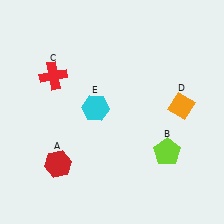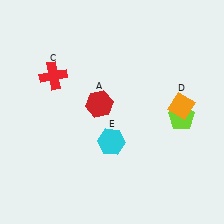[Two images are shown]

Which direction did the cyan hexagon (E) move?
The cyan hexagon (E) moved down.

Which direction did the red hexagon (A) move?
The red hexagon (A) moved up.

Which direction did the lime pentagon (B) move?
The lime pentagon (B) moved up.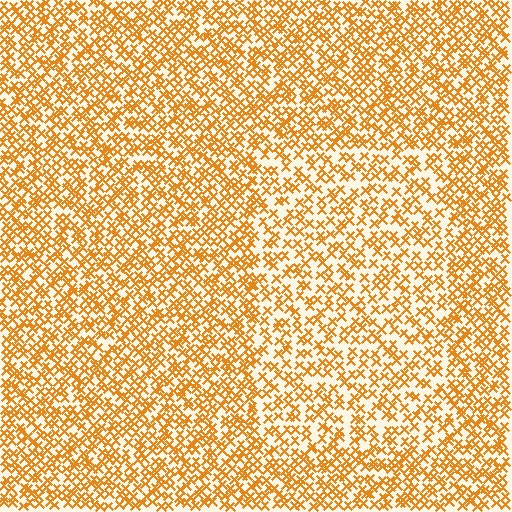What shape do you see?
I see a rectangle.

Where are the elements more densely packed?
The elements are more densely packed outside the rectangle boundary.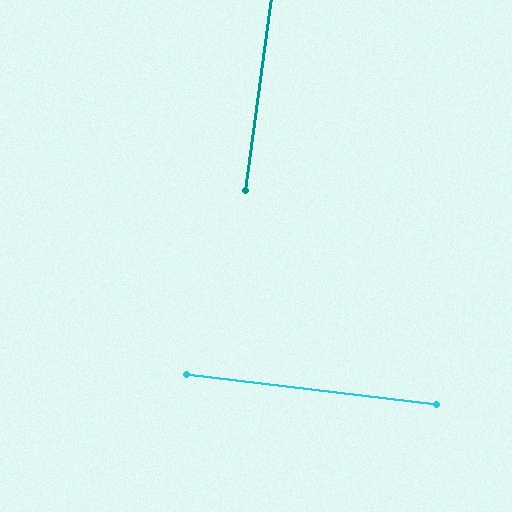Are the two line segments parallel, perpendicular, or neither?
Perpendicular — they meet at approximately 89°.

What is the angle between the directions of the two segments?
Approximately 89 degrees.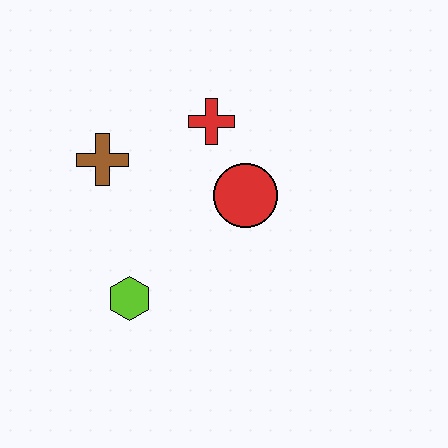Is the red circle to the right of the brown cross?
Yes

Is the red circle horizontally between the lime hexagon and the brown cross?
No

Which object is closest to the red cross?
The red circle is closest to the red cross.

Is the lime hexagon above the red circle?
No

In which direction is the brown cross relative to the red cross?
The brown cross is to the left of the red cross.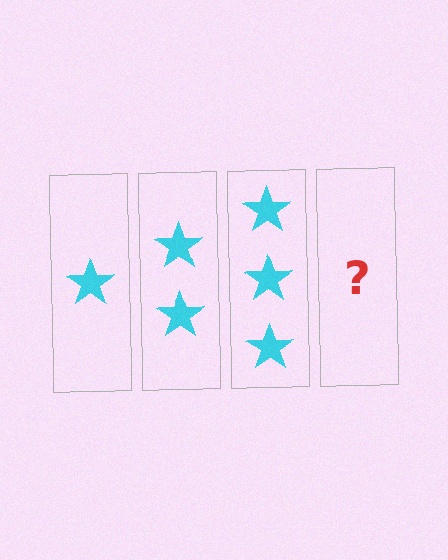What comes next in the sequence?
The next element should be 4 stars.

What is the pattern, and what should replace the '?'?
The pattern is that each step adds one more star. The '?' should be 4 stars.